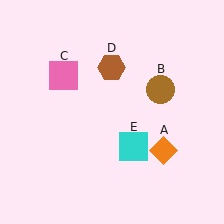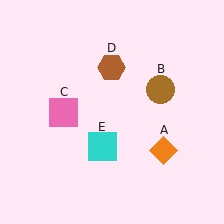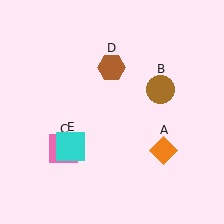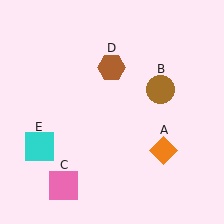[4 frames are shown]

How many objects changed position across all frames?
2 objects changed position: pink square (object C), cyan square (object E).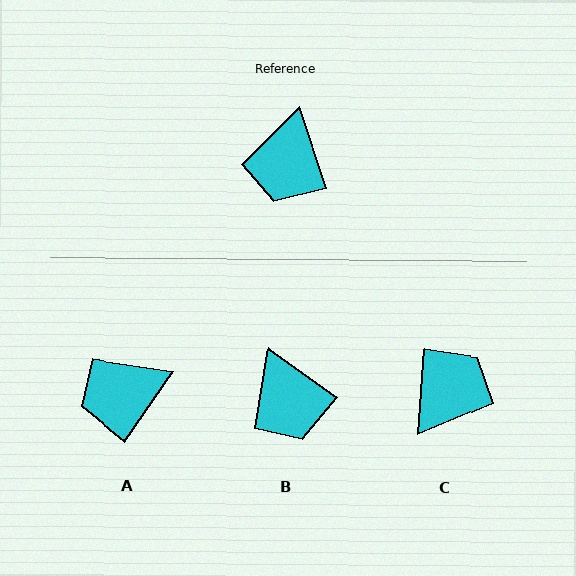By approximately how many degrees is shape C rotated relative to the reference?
Approximately 157 degrees counter-clockwise.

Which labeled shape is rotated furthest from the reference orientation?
C, about 157 degrees away.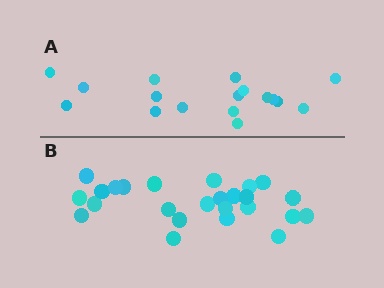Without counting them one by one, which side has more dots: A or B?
Region B (the bottom region) has more dots.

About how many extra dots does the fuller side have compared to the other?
Region B has roughly 8 or so more dots than region A.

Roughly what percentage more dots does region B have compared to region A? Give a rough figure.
About 45% more.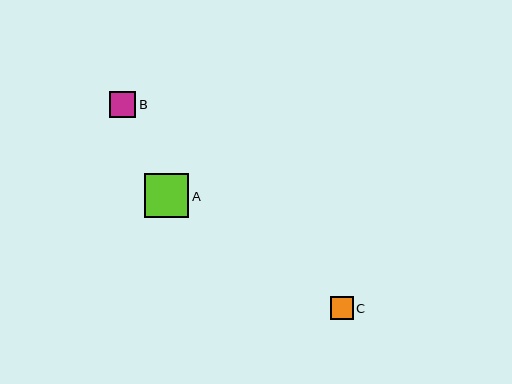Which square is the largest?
Square A is the largest with a size of approximately 44 pixels.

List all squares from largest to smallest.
From largest to smallest: A, B, C.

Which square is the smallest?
Square C is the smallest with a size of approximately 22 pixels.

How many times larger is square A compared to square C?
Square A is approximately 2.0 times the size of square C.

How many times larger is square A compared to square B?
Square A is approximately 1.7 times the size of square B.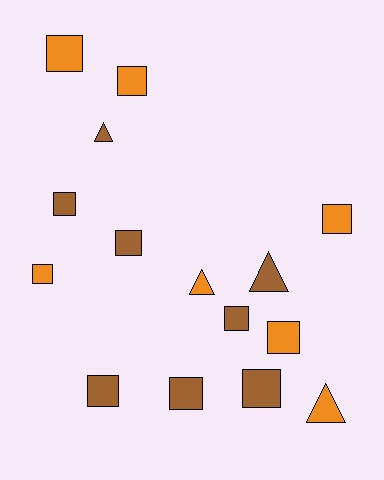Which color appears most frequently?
Brown, with 8 objects.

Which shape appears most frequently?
Square, with 11 objects.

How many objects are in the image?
There are 15 objects.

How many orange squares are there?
There are 5 orange squares.